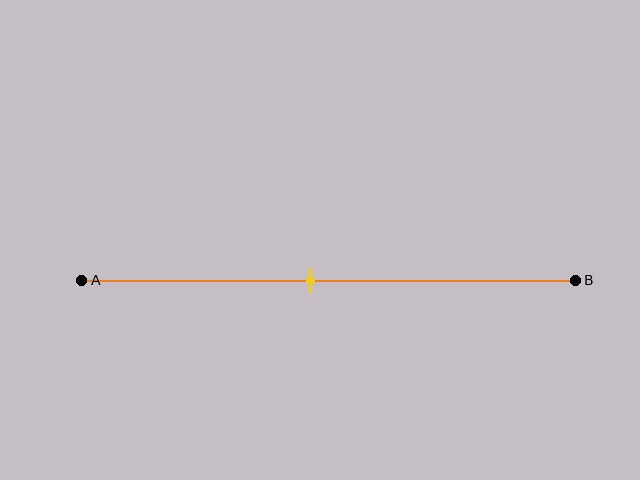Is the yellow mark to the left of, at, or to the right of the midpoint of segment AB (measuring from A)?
The yellow mark is to the left of the midpoint of segment AB.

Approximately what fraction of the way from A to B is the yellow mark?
The yellow mark is approximately 45% of the way from A to B.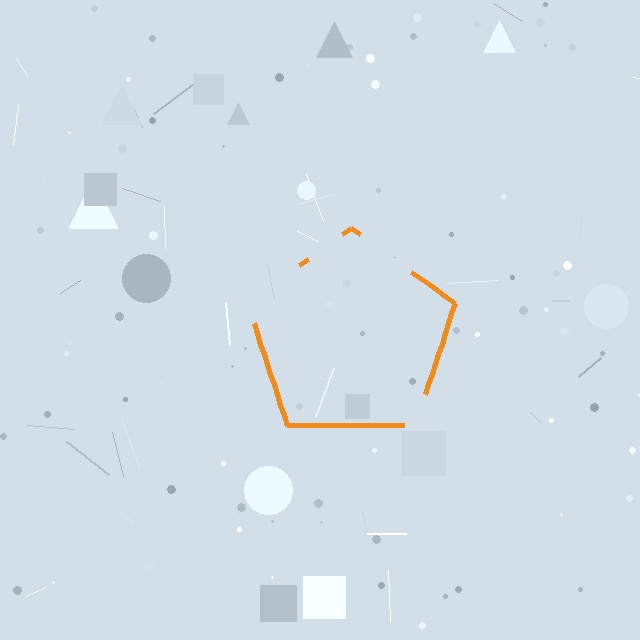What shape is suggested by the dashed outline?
The dashed outline suggests a pentagon.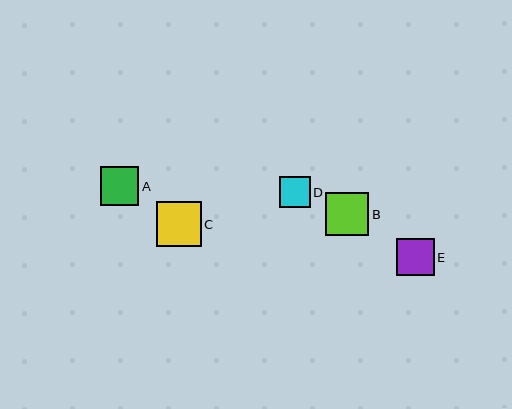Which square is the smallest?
Square D is the smallest with a size of approximately 31 pixels.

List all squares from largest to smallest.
From largest to smallest: C, B, A, E, D.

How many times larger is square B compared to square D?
Square B is approximately 1.4 times the size of square D.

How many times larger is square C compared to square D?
Square C is approximately 1.5 times the size of square D.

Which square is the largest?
Square C is the largest with a size of approximately 45 pixels.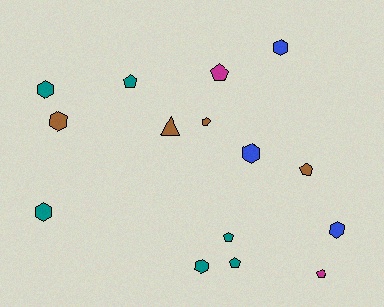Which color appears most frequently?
Teal, with 6 objects.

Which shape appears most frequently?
Hexagon, with 7 objects.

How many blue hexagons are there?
There are 3 blue hexagons.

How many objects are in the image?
There are 15 objects.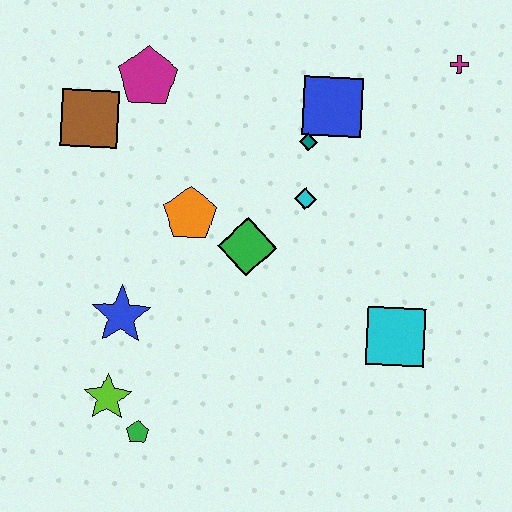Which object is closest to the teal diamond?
The blue square is closest to the teal diamond.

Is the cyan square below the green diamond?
Yes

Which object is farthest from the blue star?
The magenta cross is farthest from the blue star.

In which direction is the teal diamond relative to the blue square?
The teal diamond is below the blue square.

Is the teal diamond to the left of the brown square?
No